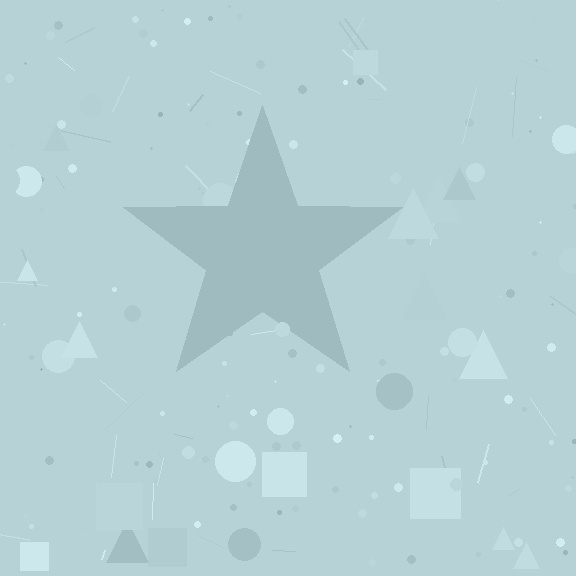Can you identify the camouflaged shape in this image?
The camouflaged shape is a star.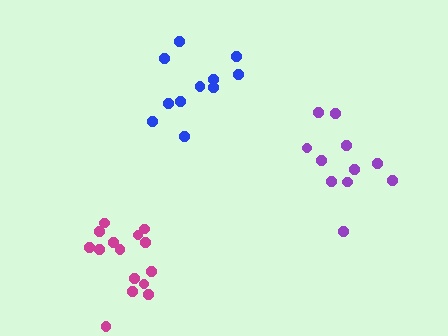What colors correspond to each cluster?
The clusters are colored: purple, blue, magenta.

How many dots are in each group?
Group 1: 12 dots, Group 2: 11 dots, Group 3: 15 dots (38 total).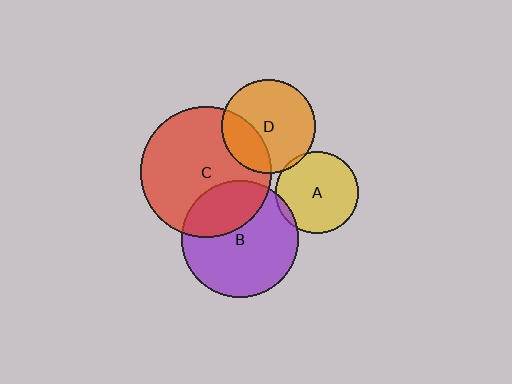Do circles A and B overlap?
Yes.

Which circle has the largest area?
Circle C (red).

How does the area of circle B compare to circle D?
Approximately 1.5 times.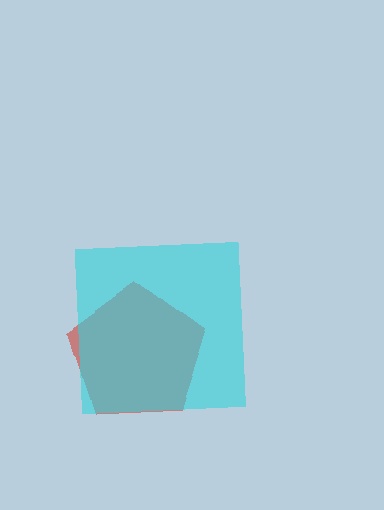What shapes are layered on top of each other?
The layered shapes are: a red pentagon, a cyan square.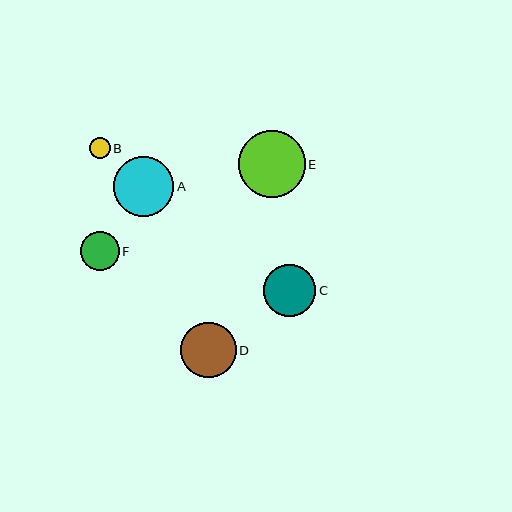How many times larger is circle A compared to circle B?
Circle A is approximately 2.9 times the size of circle B.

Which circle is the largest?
Circle E is the largest with a size of approximately 67 pixels.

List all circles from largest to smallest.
From largest to smallest: E, A, D, C, F, B.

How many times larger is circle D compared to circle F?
Circle D is approximately 1.4 times the size of circle F.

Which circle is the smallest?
Circle B is the smallest with a size of approximately 20 pixels.